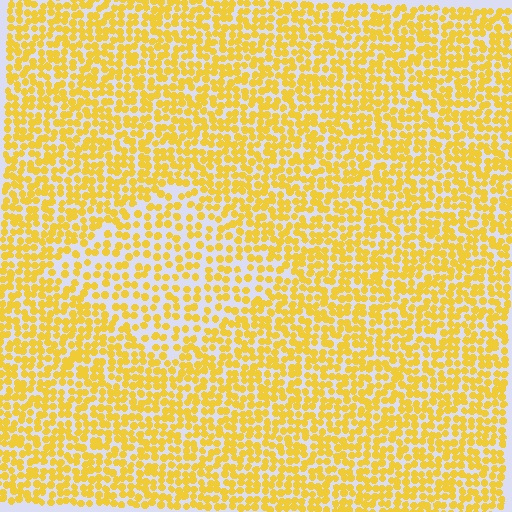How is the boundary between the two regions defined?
The boundary is defined by a change in element density (approximately 1.7x ratio). All elements are the same color, size, and shape.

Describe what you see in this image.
The image contains small yellow elements arranged at two different densities. A diamond-shaped region is visible where the elements are less densely packed than the surrounding area.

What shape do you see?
I see a diamond.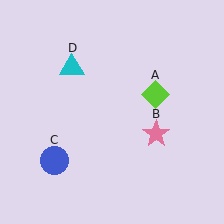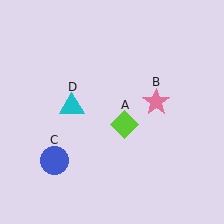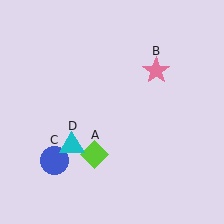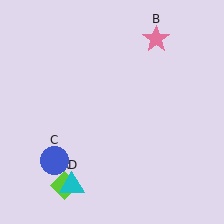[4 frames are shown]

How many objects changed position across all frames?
3 objects changed position: lime diamond (object A), pink star (object B), cyan triangle (object D).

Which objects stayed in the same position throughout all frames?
Blue circle (object C) remained stationary.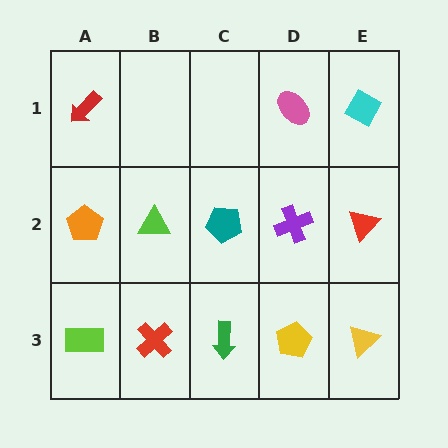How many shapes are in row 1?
3 shapes.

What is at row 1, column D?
A pink ellipse.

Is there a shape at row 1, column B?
No, that cell is empty.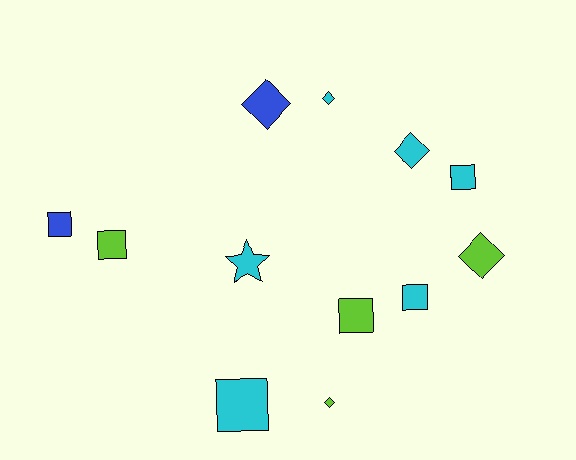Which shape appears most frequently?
Square, with 6 objects.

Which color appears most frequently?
Cyan, with 6 objects.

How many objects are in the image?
There are 12 objects.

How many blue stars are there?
There are no blue stars.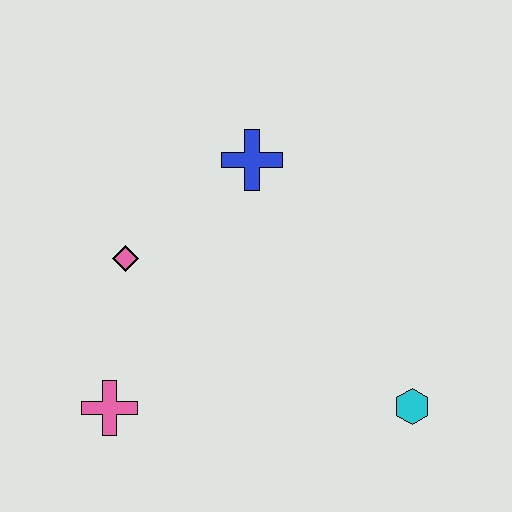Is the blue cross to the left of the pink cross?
No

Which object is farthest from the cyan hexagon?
The pink diamond is farthest from the cyan hexagon.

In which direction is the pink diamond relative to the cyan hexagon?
The pink diamond is to the left of the cyan hexagon.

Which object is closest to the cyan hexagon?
The blue cross is closest to the cyan hexagon.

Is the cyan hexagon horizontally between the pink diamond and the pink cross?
No